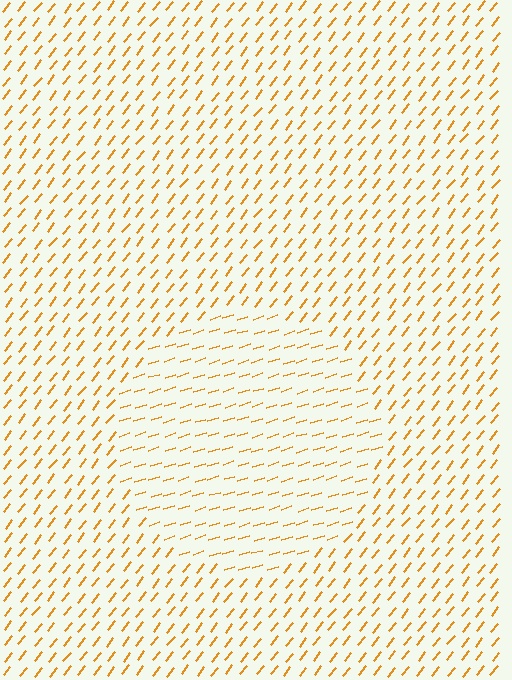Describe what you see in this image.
The image is filled with small orange line segments. A circle region in the image has lines oriented differently from the surrounding lines, creating a visible texture boundary.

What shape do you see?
I see a circle.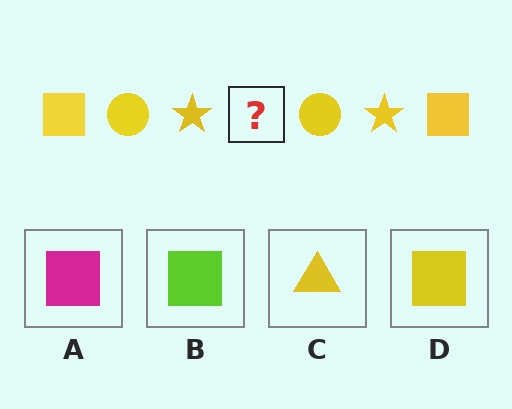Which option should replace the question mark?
Option D.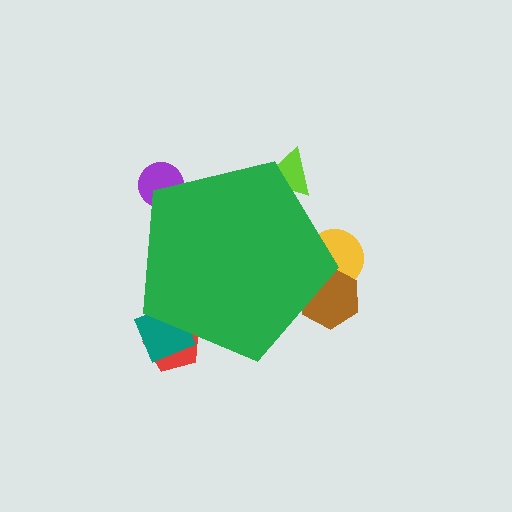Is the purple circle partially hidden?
Yes, the purple circle is partially hidden behind the green pentagon.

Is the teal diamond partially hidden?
Yes, the teal diamond is partially hidden behind the green pentagon.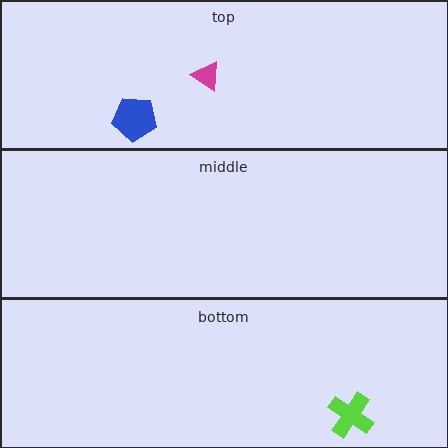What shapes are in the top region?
The blue pentagon, the magenta triangle.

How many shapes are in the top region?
2.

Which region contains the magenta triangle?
The top region.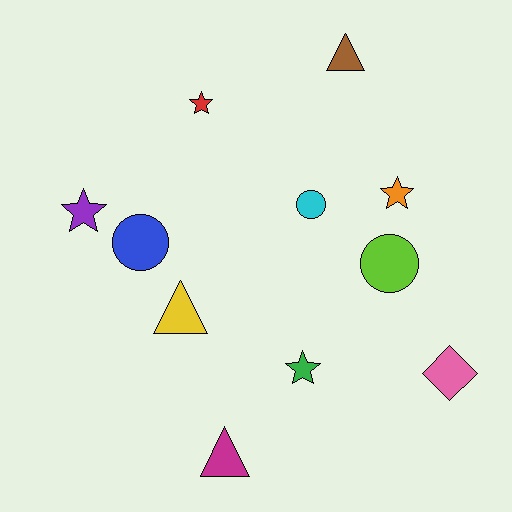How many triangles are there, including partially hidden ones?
There are 3 triangles.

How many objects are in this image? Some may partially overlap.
There are 11 objects.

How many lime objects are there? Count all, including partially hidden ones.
There is 1 lime object.